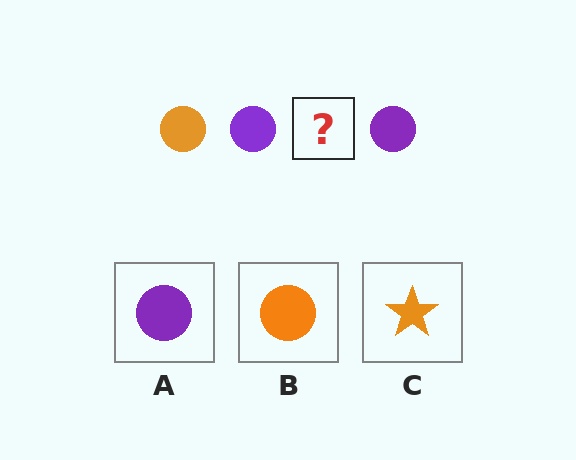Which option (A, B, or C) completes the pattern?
B.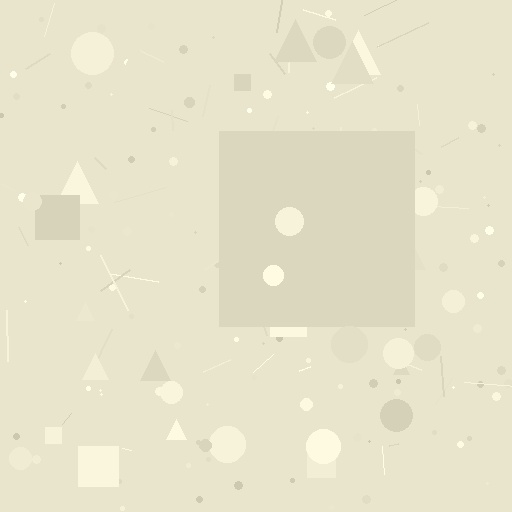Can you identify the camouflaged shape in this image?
The camouflaged shape is a square.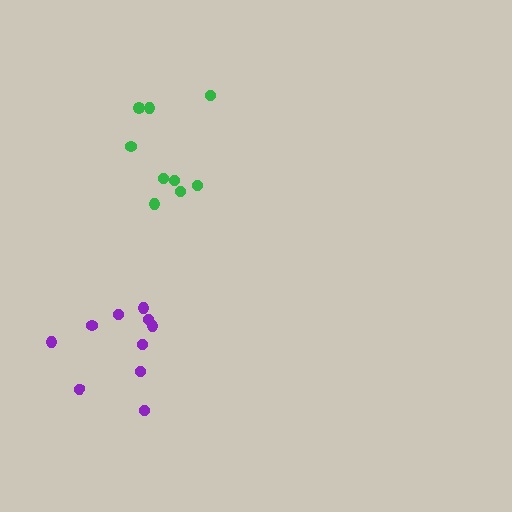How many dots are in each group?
Group 1: 10 dots, Group 2: 9 dots (19 total).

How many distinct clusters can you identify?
There are 2 distinct clusters.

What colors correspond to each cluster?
The clusters are colored: purple, green.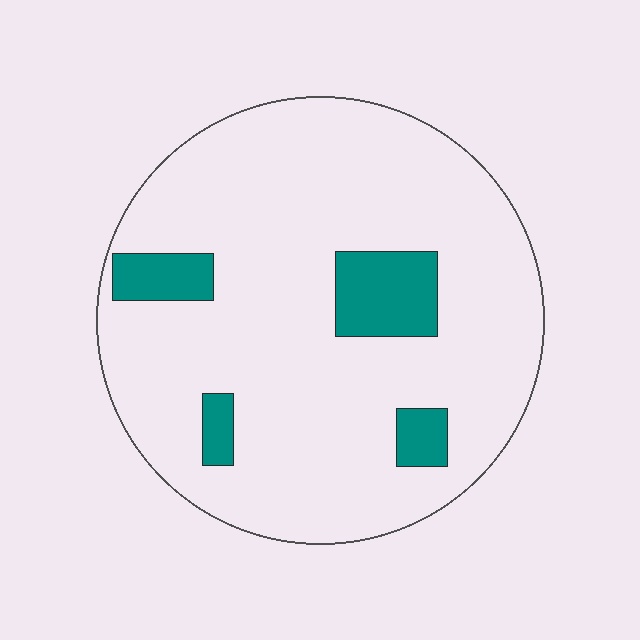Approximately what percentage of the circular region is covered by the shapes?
Approximately 10%.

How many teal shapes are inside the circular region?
4.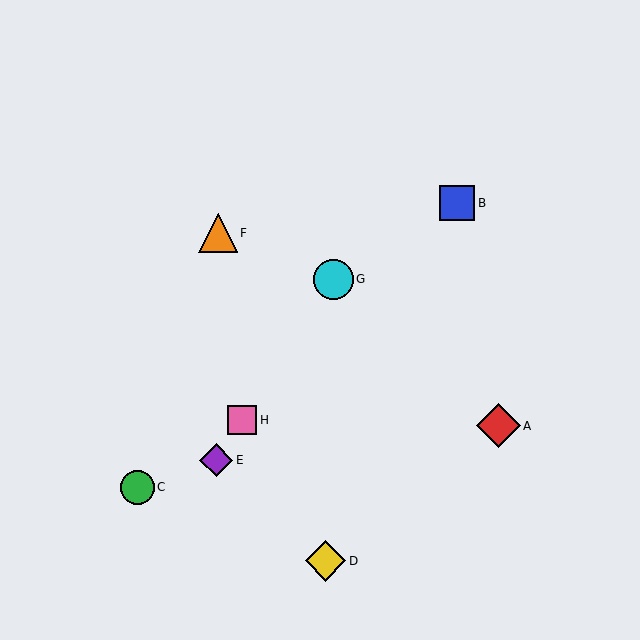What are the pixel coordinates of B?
Object B is at (457, 203).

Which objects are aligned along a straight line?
Objects E, G, H are aligned along a straight line.